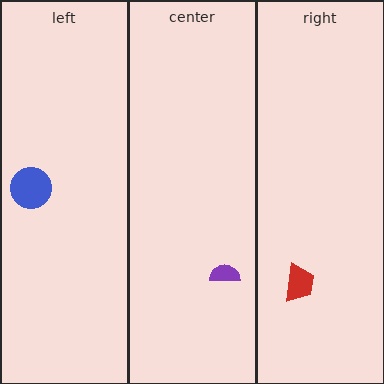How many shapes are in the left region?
1.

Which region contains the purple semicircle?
The center region.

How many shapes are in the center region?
1.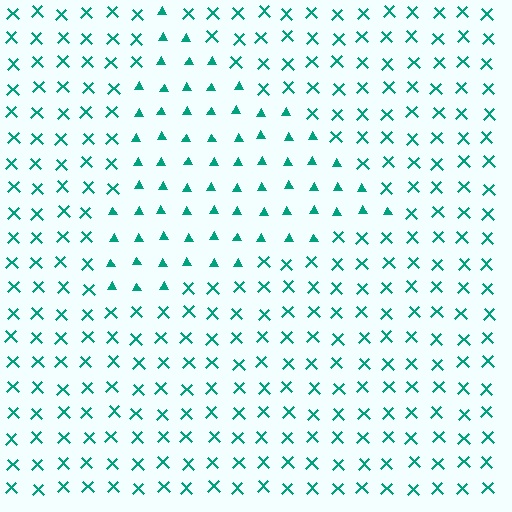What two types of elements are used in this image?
The image uses triangles inside the triangle region and X marks outside it.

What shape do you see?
I see a triangle.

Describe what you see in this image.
The image is filled with small teal elements arranged in a uniform grid. A triangle-shaped region contains triangles, while the surrounding area contains X marks. The boundary is defined purely by the change in element shape.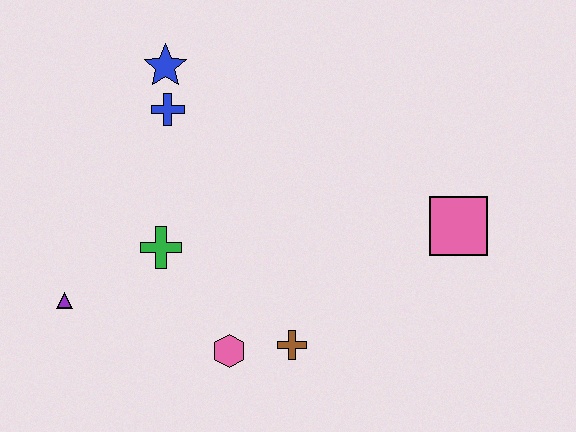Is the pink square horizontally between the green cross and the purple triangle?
No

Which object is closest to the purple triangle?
The green cross is closest to the purple triangle.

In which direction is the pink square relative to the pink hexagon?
The pink square is to the right of the pink hexagon.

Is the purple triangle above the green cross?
No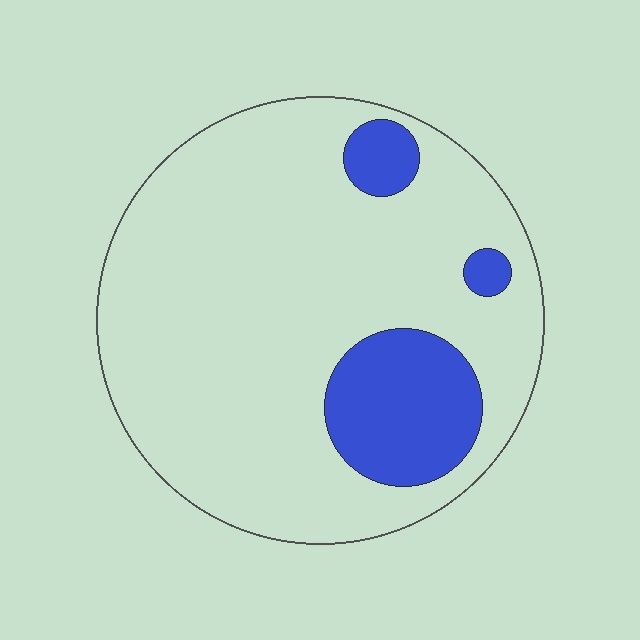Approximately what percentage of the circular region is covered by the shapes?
Approximately 15%.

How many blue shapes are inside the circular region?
3.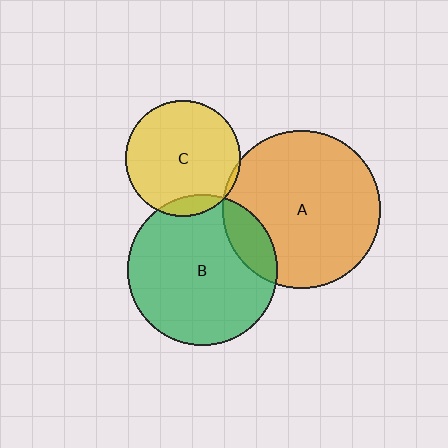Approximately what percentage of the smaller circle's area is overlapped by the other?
Approximately 15%.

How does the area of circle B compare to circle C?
Approximately 1.7 times.